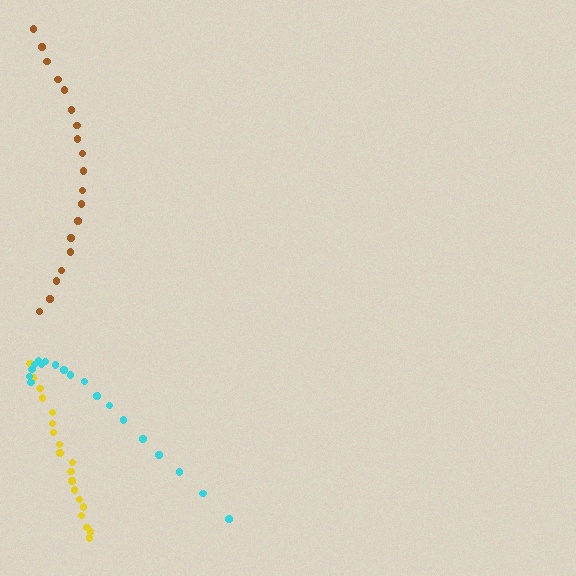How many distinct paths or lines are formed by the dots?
There are 3 distinct paths.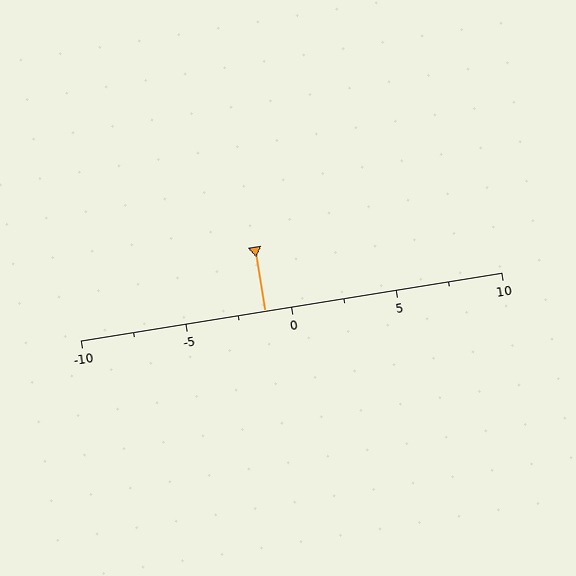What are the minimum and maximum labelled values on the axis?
The axis runs from -10 to 10.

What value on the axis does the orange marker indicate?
The marker indicates approximately -1.2.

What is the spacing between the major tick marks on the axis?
The major ticks are spaced 5 apart.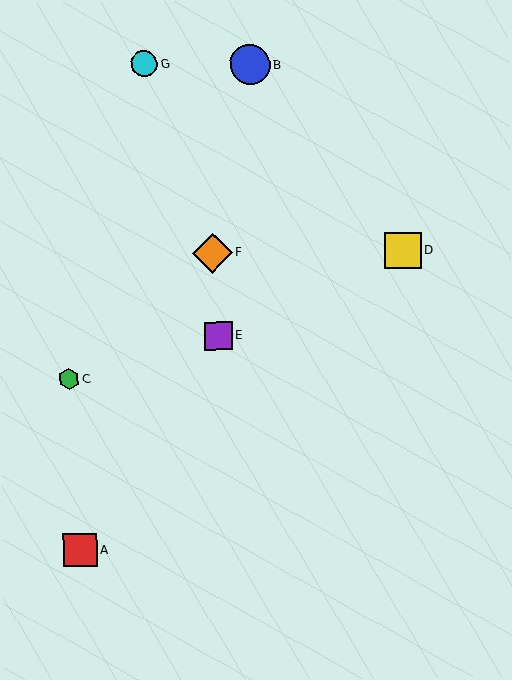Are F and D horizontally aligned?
Yes, both are at y≈253.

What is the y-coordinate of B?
Object B is at y≈65.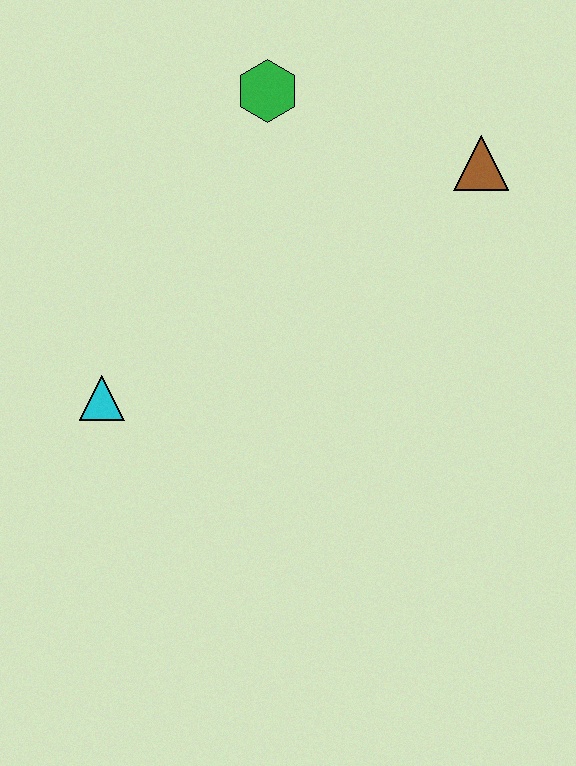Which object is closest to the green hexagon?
The brown triangle is closest to the green hexagon.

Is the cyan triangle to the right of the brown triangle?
No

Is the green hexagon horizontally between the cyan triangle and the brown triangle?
Yes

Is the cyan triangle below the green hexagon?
Yes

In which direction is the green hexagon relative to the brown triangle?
The green hexagon is to the left of the brown triangle.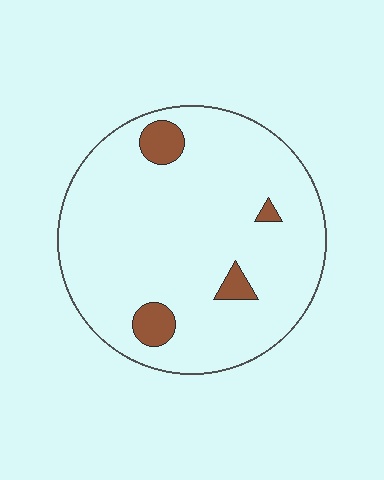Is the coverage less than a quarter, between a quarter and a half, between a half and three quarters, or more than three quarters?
Less than a quarter.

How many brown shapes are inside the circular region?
4.